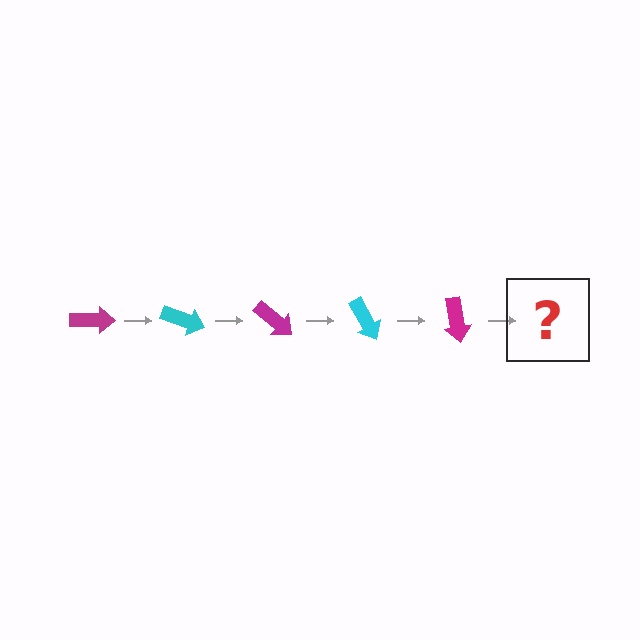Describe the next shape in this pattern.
It should be a cyan arrow, rotated 100 degrees from the start.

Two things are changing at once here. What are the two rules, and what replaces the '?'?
The two rules are that it rotates 20 degrees each step and the color cycles through magenta and cyan. The '?' should be a cyan arrow, rotated 100 degrees from the start.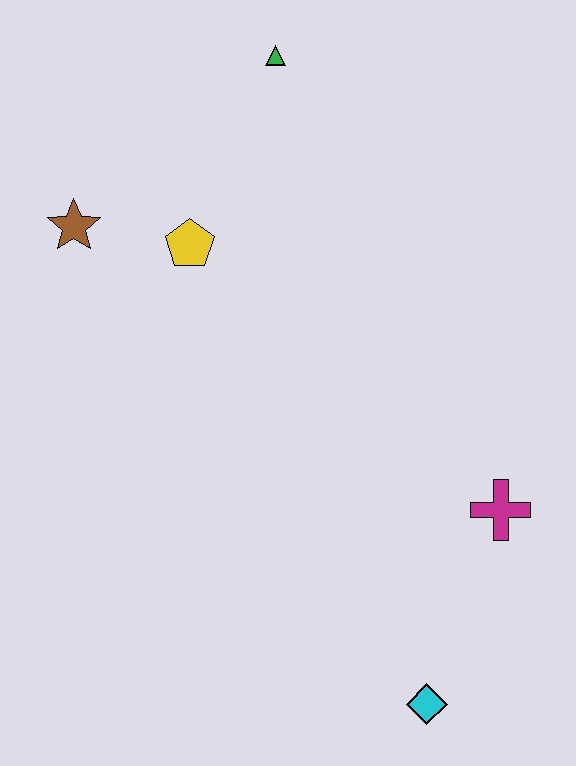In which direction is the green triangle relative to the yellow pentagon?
The green triangle is above the yellow pentagon.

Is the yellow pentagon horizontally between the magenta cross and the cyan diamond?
No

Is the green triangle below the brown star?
No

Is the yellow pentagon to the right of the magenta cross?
No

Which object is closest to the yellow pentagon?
The brown star is closest to the yellow pentagon.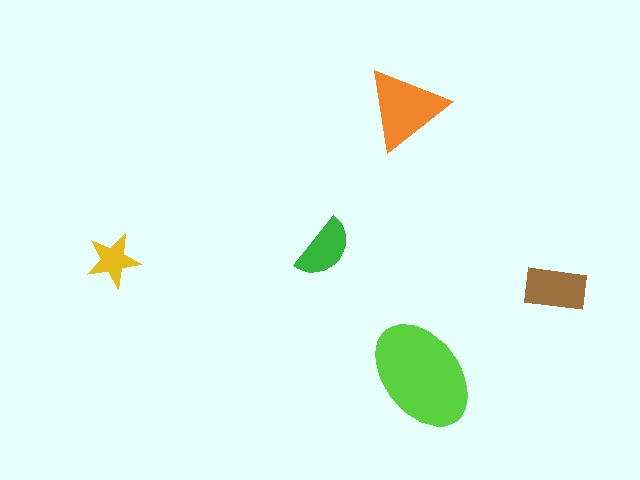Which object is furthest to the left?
The yellow star is leftmost.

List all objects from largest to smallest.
The lime ellipse, the orange triangle, the brown rectangle, the green semicircle, the yellow star.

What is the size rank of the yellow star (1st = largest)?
5th.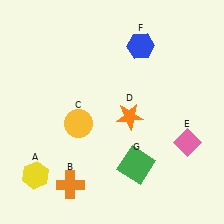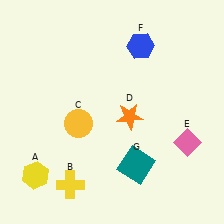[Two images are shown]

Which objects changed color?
B changed from orange to yellow. G changed from green to teal.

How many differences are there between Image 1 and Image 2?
There are 2 differences between the two images.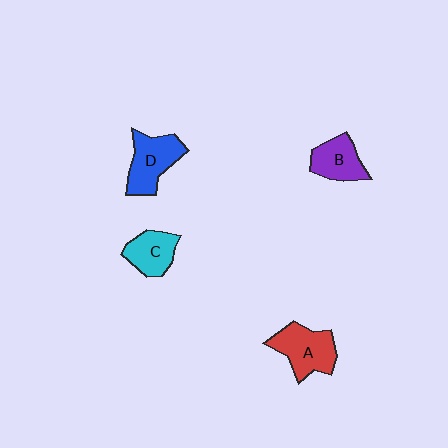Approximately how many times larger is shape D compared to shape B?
Approximately 1.3 times.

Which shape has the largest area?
Shape A (red).